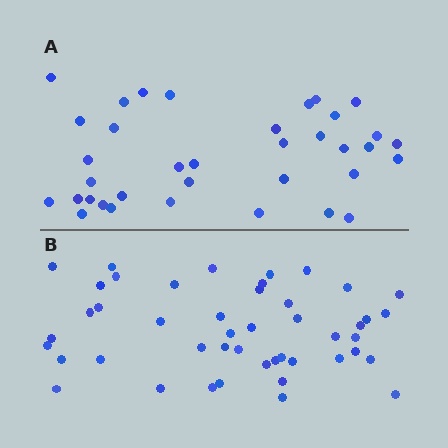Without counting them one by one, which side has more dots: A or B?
Region B (the bottom region) has more dots.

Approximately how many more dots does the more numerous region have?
Region B has roughly 10 or so more dots than region A.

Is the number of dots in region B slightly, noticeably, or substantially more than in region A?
Region B has noticeably more, but not dramatically so. The ratio is roughly 1.3 to 1.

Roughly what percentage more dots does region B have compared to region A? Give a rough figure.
About 30% more.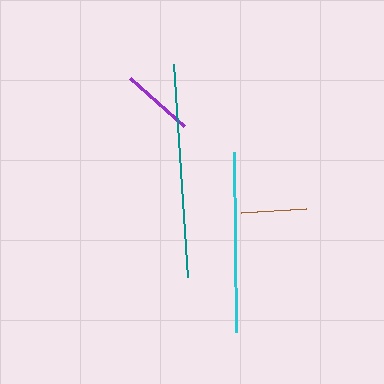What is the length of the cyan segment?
The cyan segment is approximately 180 pixels long.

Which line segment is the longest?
The teal line is the longest at approximately 214 pixels.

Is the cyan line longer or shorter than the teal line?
The teal line is longer than the cyan line.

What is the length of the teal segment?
The teal segment is approximately 214 pixels long.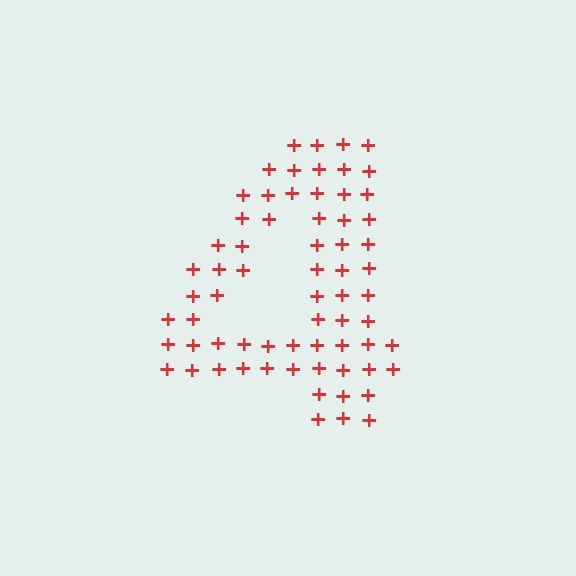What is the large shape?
The large shape is the digit 4.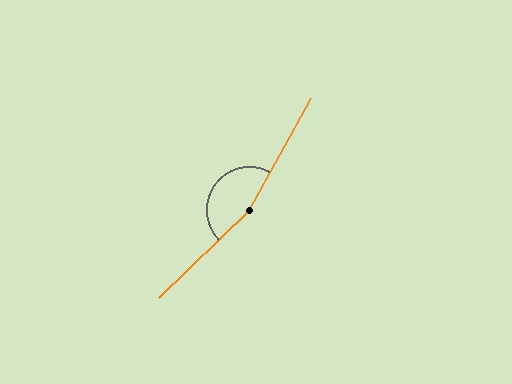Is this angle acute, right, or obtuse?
It is obtuse.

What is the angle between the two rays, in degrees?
Approximately 163 degrees.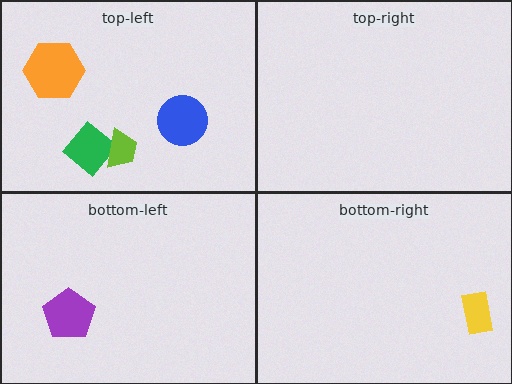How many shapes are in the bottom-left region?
1.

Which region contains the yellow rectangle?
The bottom-right region.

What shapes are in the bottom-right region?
The yellow rectangle.